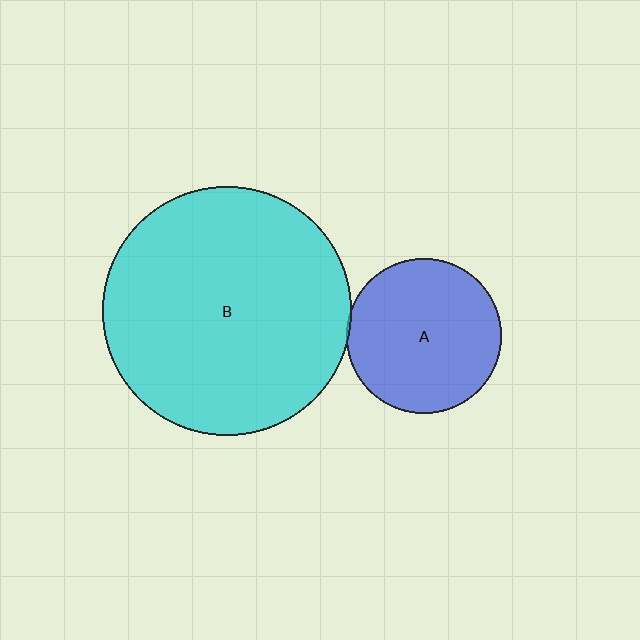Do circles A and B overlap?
Yes.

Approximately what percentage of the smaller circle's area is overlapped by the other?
Approximately 5%.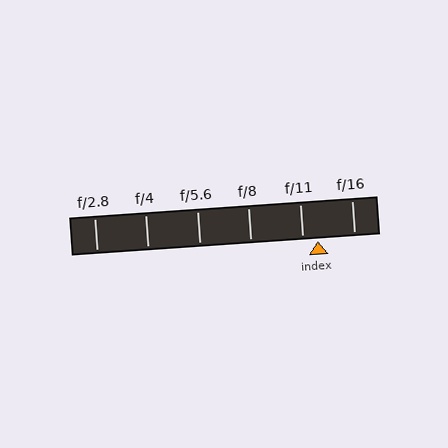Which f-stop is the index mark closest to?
The index mark is closest to f/11.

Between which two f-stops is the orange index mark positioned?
The index mark is between f/11 and f/16.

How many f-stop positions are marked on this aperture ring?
There are 6 f-stop positions marked.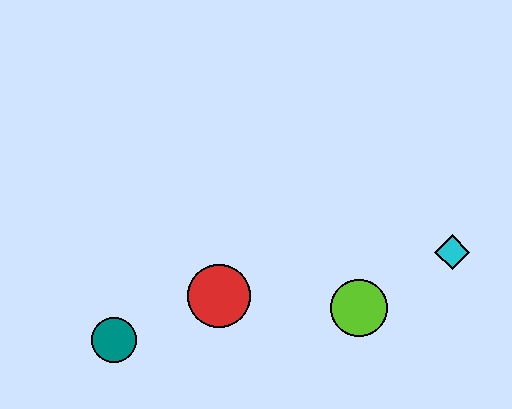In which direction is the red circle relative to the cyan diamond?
The red circle is to the left of the cyan diamond.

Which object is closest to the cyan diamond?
The lime circle is closest to the cyan diamond.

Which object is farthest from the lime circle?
The teal circle is farthest from the lime circle.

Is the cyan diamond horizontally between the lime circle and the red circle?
No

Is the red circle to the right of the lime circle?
No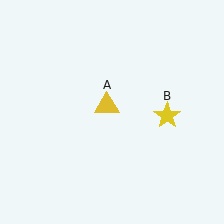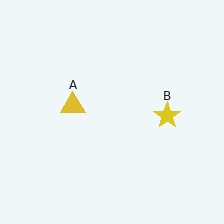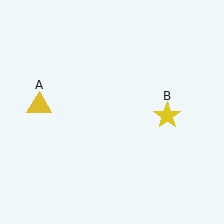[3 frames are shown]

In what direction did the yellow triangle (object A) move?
The yellow triangle (object A) moved left.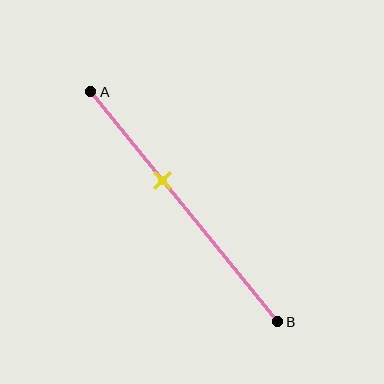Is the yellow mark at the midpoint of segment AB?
No, the mark is at about 40% from A, not at the 50% midpoint.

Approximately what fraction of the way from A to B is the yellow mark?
The yellow mark is approximately 40% of the way from A to B.